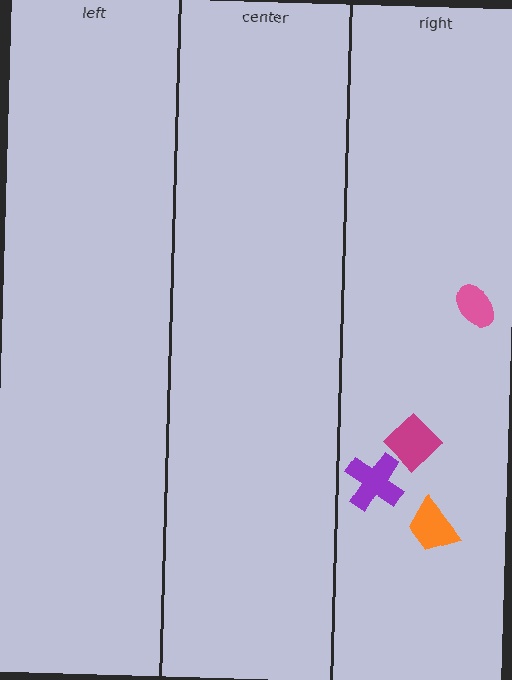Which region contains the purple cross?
The right region.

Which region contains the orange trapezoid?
The right region.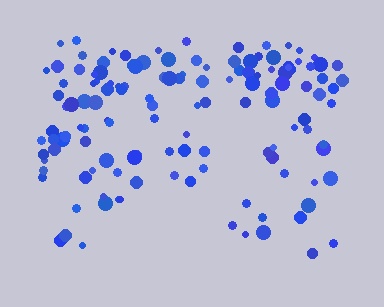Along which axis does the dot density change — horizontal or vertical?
Vertical.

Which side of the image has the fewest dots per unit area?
The bottom.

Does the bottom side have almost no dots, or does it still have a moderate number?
Still a moderate number, just noticeably fewer than the top.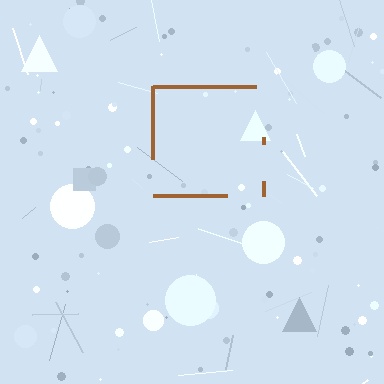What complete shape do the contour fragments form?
The contour fragments form a square.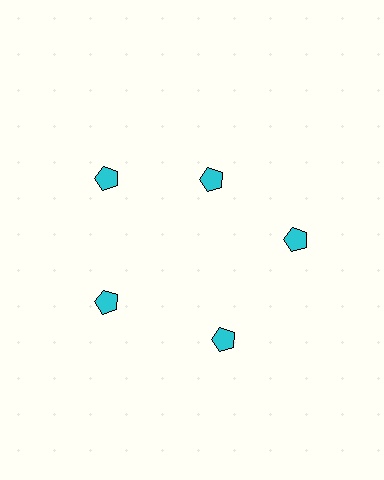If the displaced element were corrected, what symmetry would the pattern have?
It would have 5-fold rotational symmetry — the pattern would map onto itself every 72 degrees.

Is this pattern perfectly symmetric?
No. The 5 cyan pentagons are arranged in a ring, but one element near the 1 o'clock position is pulled inward toward the center, breaking the 5-fold rotational symmetry.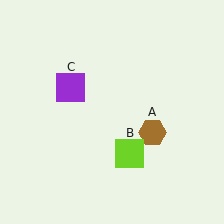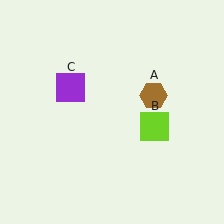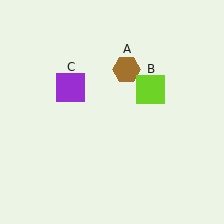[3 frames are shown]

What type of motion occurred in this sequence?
The brown hexagon (object A), lime square (object B) rotated counterclockwise around the center of the scene.